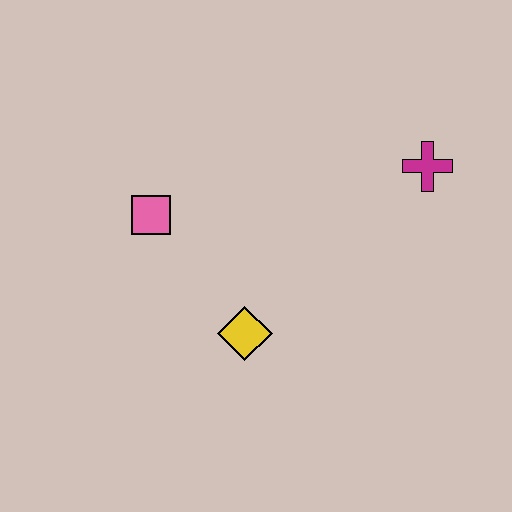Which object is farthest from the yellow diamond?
The magenta cross is farthest from the yellow diamond.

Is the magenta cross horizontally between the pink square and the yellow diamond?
No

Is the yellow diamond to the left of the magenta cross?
Yes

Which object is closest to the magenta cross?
The yellow diamond is closest to the magenta cross.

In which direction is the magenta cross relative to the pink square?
The magenta cross is to the right of the pink square.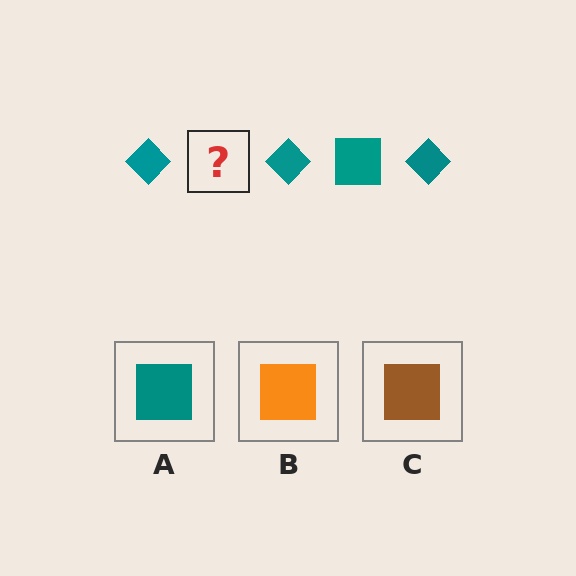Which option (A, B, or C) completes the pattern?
A.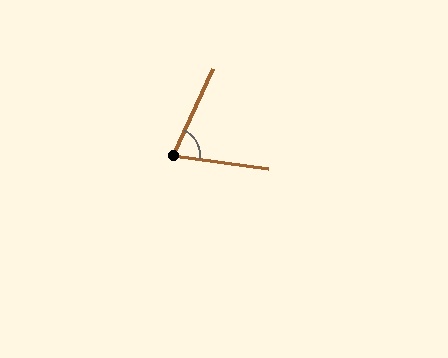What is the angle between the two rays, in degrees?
Approximately 73 degrees.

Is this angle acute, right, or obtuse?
It is acute.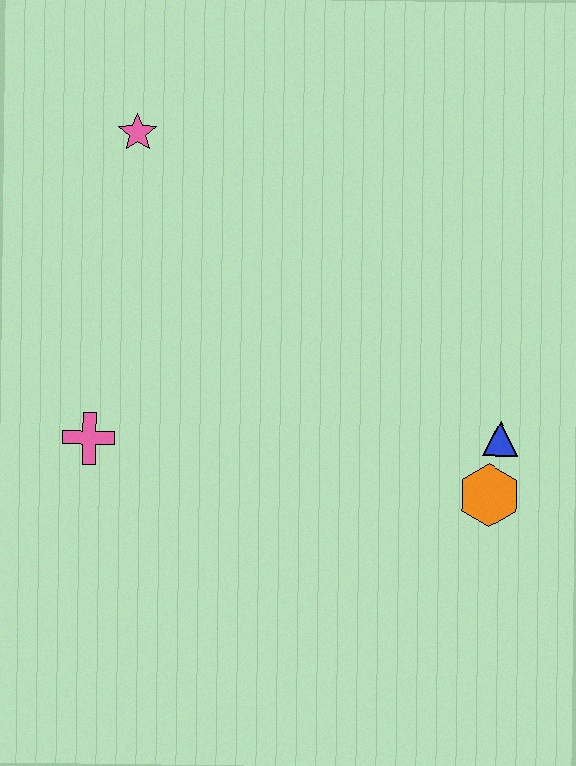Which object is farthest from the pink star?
The orange hexagon is farthest from the pink star.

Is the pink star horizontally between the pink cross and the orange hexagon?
Yes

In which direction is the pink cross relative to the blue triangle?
The pink cross is to the left of the blue triangle.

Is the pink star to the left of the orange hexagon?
Yes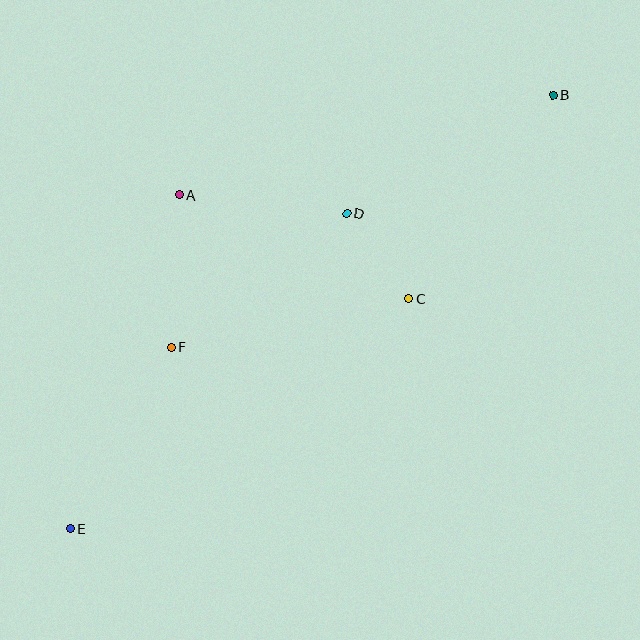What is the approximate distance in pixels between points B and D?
The distance between B and D is approximately 238 pixels.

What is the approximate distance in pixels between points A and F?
The distance between A and F is approximately 153 pixels.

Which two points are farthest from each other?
Points B and E are farthest from each other.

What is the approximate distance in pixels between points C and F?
The distance between C and F is approximately 243 pixels.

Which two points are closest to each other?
Points C and D are closest to each other.